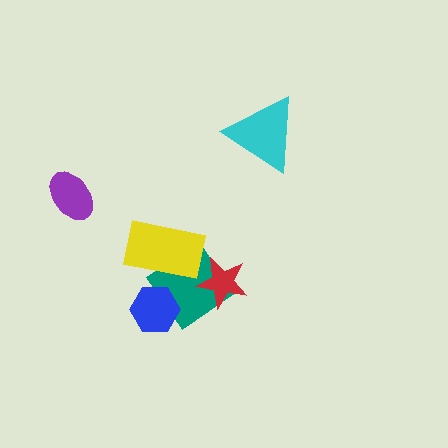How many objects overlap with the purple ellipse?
0 objects overlap with the purple ellipse.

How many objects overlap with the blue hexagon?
1 object overlaps with the blue hexagon.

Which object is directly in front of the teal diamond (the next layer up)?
The red star is directly in front of the teal diamond.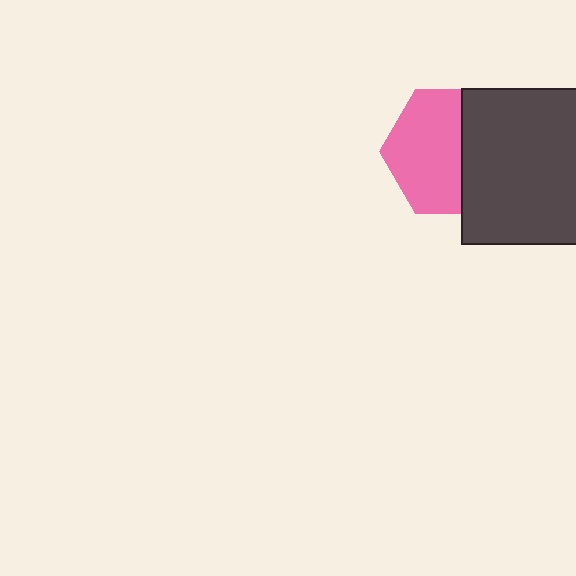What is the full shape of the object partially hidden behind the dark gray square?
The partially hidden object is a pink hexagon.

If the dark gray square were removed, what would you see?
You would see the complete pink hexagon.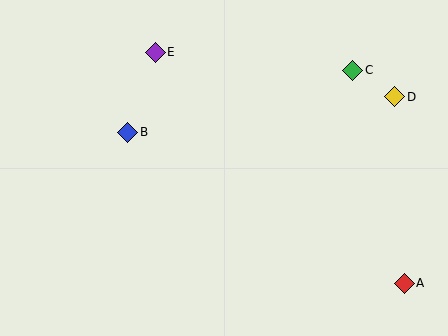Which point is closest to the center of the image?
Point B at (128, 132) is closest to the center.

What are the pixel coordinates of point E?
Point E is at (155, 52).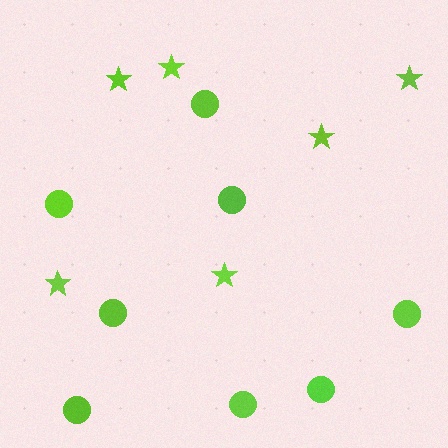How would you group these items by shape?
There are 2 groups: one group of circles (8) and one group of stars (6).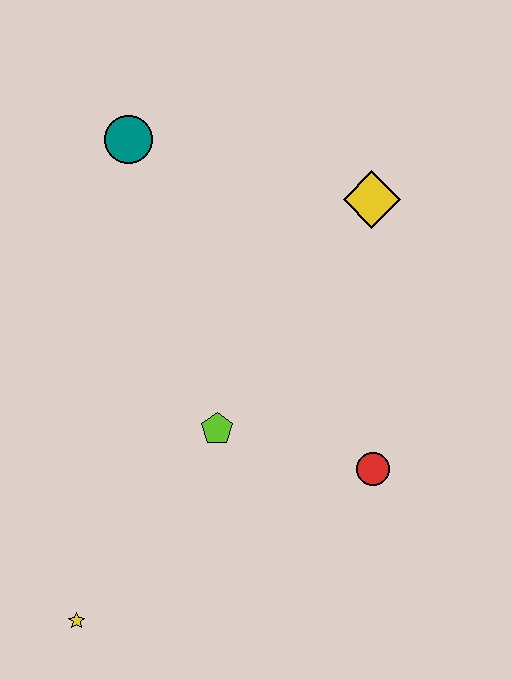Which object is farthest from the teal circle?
The yellow star is farthest from the teal circle.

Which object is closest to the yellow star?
The lime pentagon is closest to the yellow star.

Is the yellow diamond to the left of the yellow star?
No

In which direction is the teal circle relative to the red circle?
The teal circle is above the red circle.